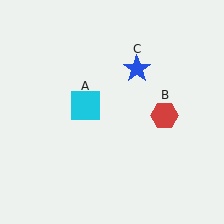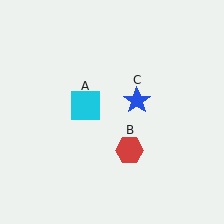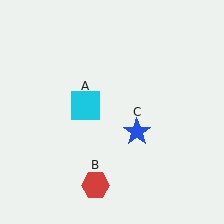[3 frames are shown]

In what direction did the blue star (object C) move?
The blue star (object C) moved down.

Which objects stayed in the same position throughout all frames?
Cyan square (object A) remained stationary.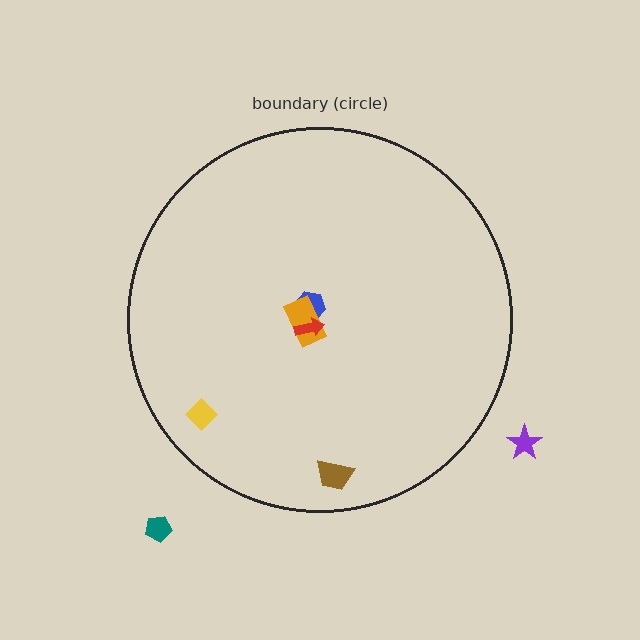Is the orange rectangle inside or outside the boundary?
Inside.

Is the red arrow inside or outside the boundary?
Inside.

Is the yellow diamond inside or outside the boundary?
Inside.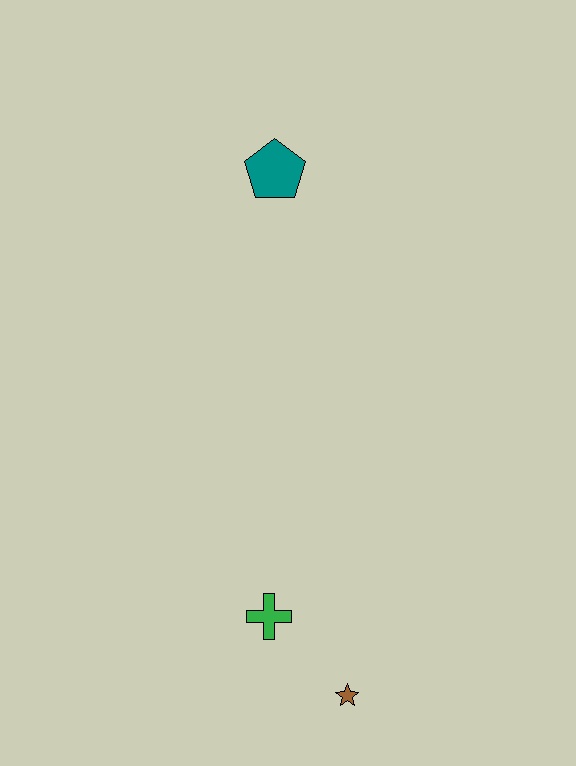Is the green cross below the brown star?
No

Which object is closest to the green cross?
The brown star is closest to the green cross.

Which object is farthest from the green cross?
The teal pentagon is farthest from the green cross.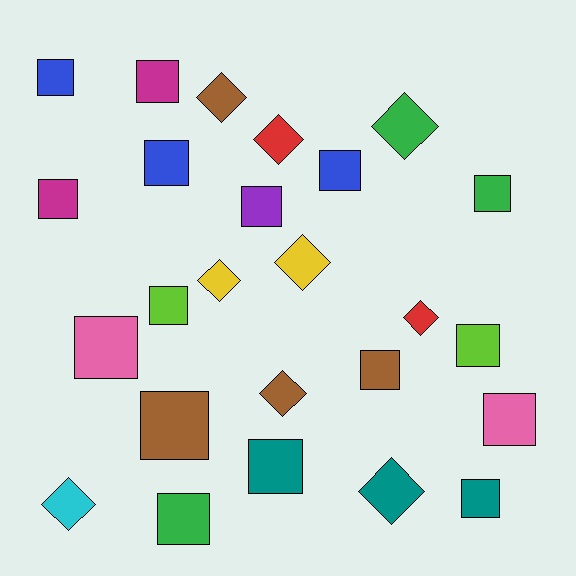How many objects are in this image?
There are 25 objects.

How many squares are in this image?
There are 16 squares.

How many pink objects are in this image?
There are 2 pink objects.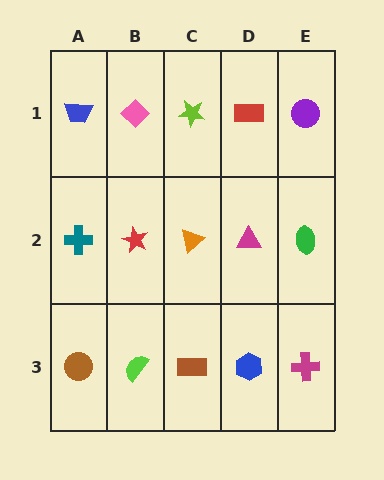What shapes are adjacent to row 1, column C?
An orange triangle (row 2, column C), a pink diamond (row 1, column B), a red rectangle (row 1, column D).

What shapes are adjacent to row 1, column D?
A magenta triangle (row 2, column D), a lime star (row 1, column C), a purple circle (row 1, column E).